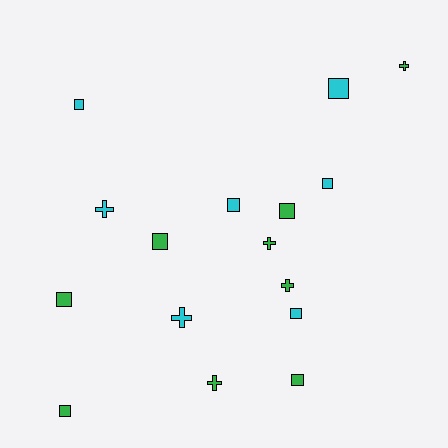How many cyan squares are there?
There are 5 cyan squares.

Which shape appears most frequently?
Square, with 10 objects.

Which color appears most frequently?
Green, with 9 objects.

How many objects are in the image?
There are 16 objects.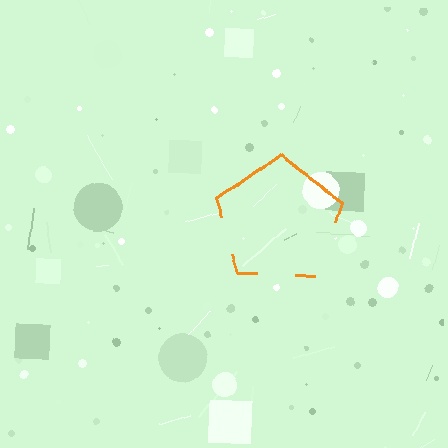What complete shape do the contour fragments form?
The contour fragments form a pentagon.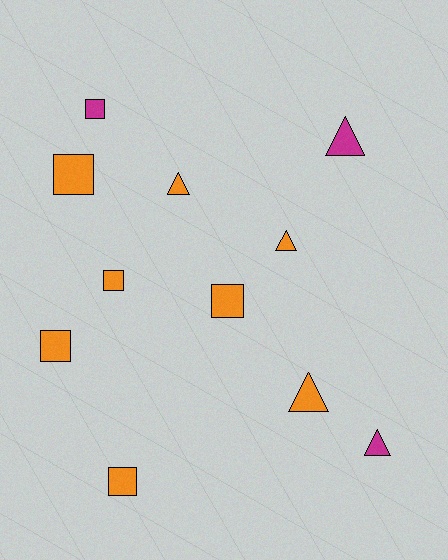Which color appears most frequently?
Orange, with 8 objects.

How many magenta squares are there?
There is 1 magenta square.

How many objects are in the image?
There are 11 objects.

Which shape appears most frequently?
Square, with 6 objects.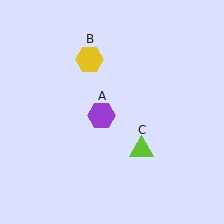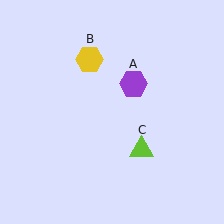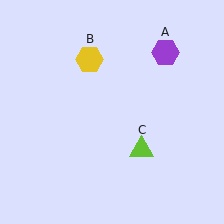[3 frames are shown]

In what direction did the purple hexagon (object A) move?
The purple hexagon (object A) moved up and to the right.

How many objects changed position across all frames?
1 object changed position: purple hexagon (object A).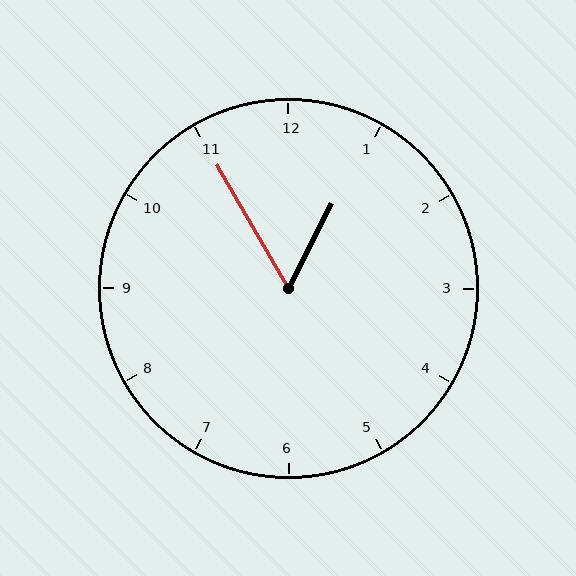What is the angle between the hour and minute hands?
Approximately 58 degrees.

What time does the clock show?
12:55.